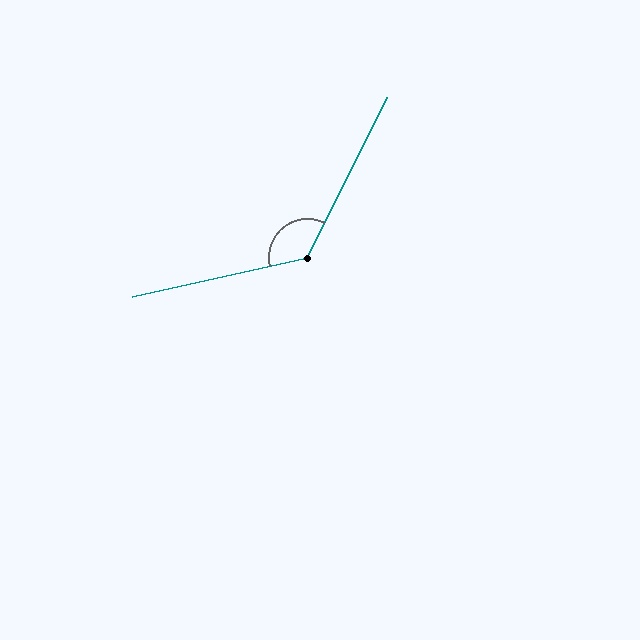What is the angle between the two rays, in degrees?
Approximately 129 degrees.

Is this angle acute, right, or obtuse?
It is obtuse.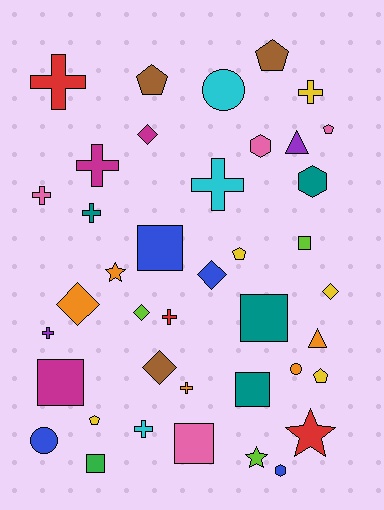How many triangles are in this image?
There are 2 triangles.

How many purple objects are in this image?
There are 2 purple objects.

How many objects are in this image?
There are 40 objects.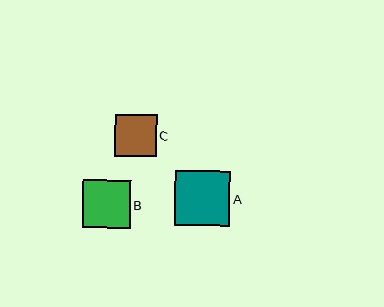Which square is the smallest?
Square C is the smallest with a size of approximately 41 pixels.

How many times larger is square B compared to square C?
Square B is approximately 1.2 times the size of square C.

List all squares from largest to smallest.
From largest to smallest: A, B, C.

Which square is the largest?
Square A is the largest with a size of approximately 55 pixels.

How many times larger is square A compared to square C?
Square A is approximately 1.3 times the size of square C.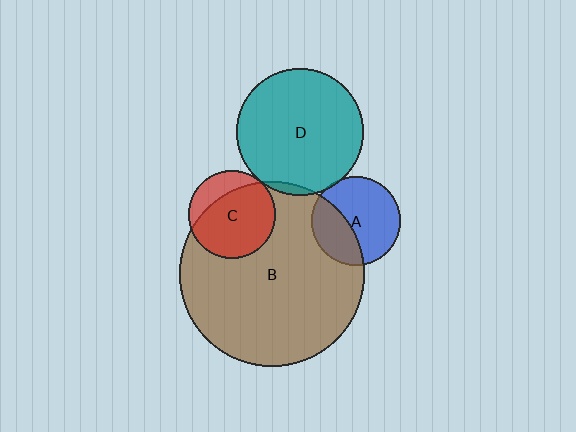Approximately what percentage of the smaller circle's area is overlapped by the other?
Approximately 5%.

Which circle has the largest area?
Circle B (brown).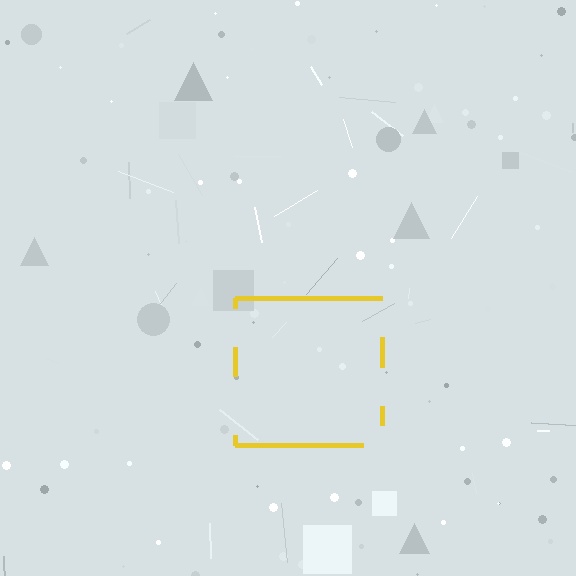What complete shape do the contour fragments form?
The contour fragments form a square.